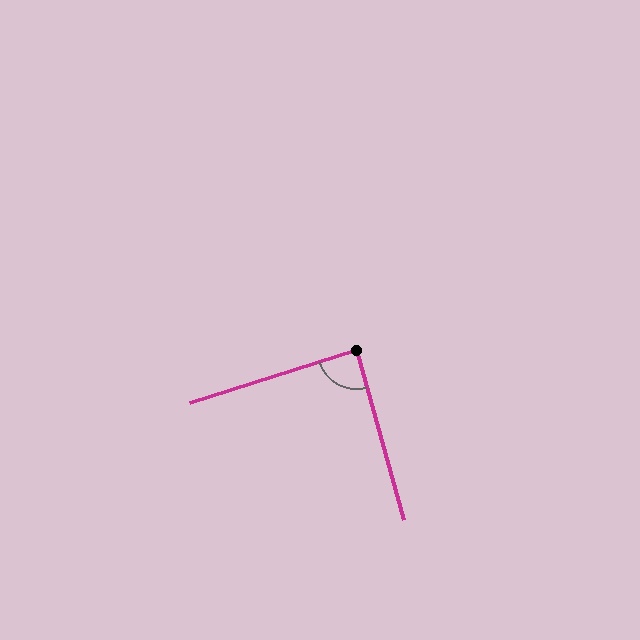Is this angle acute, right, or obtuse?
It is approximately a right angle.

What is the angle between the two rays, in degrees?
Approximately 88 degrees.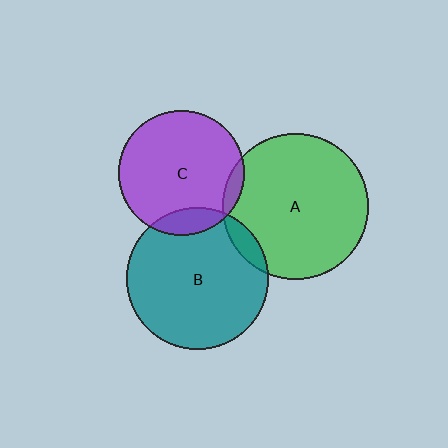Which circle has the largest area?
Circle A (green).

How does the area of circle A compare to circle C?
Approximately 1.4 times.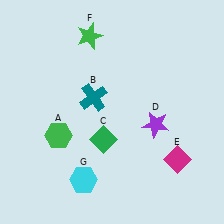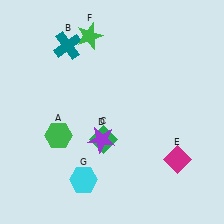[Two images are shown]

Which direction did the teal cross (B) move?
The teal cross (B) moved up.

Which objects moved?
The objects that moved are: the teal cross (B), the purple star (D).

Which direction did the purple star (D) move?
The purple star (D) moved left.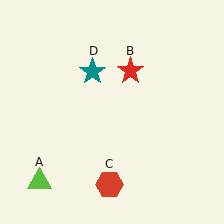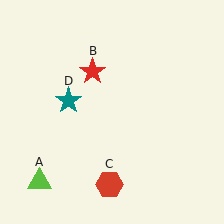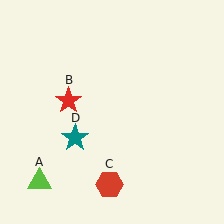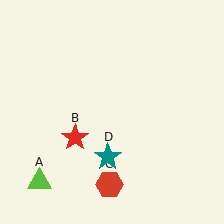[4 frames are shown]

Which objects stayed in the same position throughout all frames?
Lime triangle (object A) and red hexagon (object C) remained stationary.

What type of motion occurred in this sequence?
The red star (object B), teal star (object D) rotated counterclockwise around the center of the scene.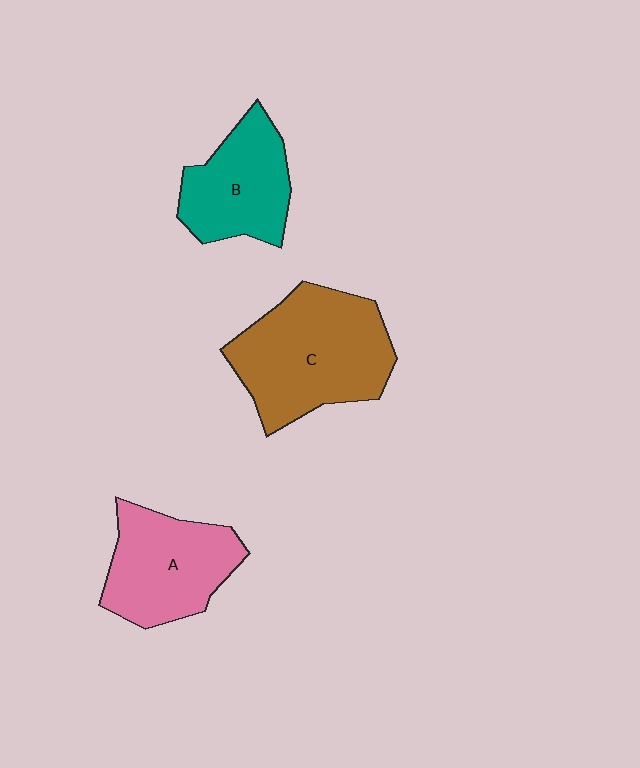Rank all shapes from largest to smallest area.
From largest to smallest: C (brown), A (pink), B (teal).